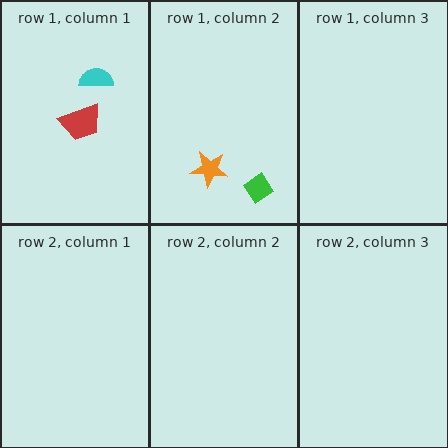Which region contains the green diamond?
The row 1, column 2 region.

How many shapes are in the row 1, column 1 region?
2.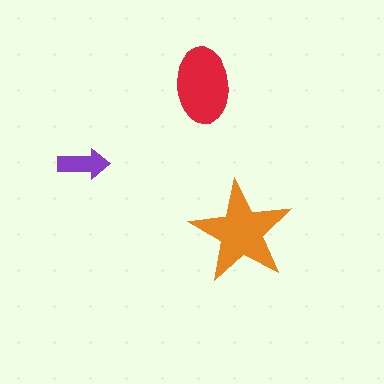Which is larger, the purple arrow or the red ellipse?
The red ellipse.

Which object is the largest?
The orange star.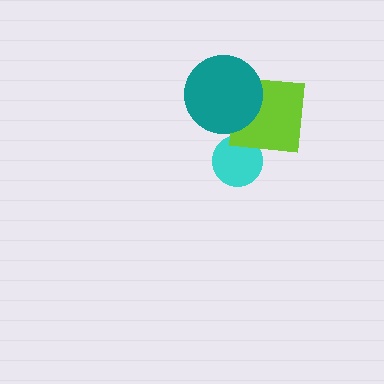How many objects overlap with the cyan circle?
1 object overlaps with the cyan circle.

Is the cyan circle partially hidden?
Yes, it is partially covered by another shape.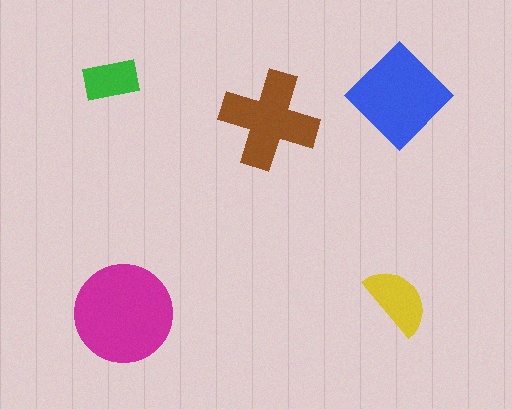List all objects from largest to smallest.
The magenta circle, the blue diamond, the brown cross, the yellow semicircle, the green rectangle.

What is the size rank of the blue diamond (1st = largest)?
2nd.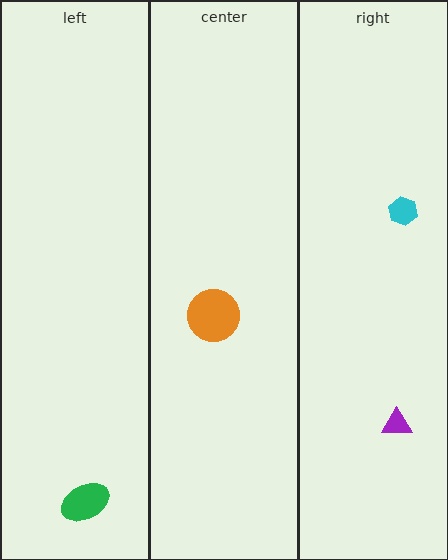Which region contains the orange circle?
The center region.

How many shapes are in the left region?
1.